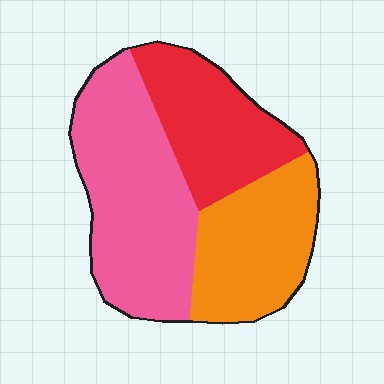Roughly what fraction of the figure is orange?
Orange covers roughly 30% of the figure.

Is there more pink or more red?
Pink.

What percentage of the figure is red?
Red takes up about one quarter (1/4) of the figure.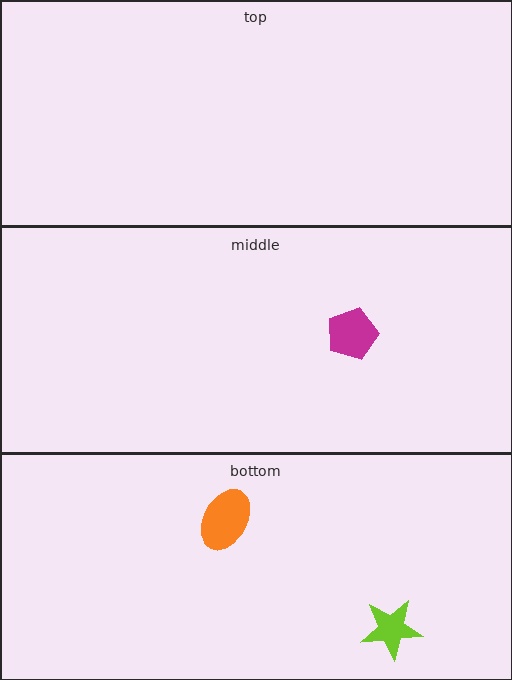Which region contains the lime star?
The bottom region.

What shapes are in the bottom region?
The orange ellipse, the lime star.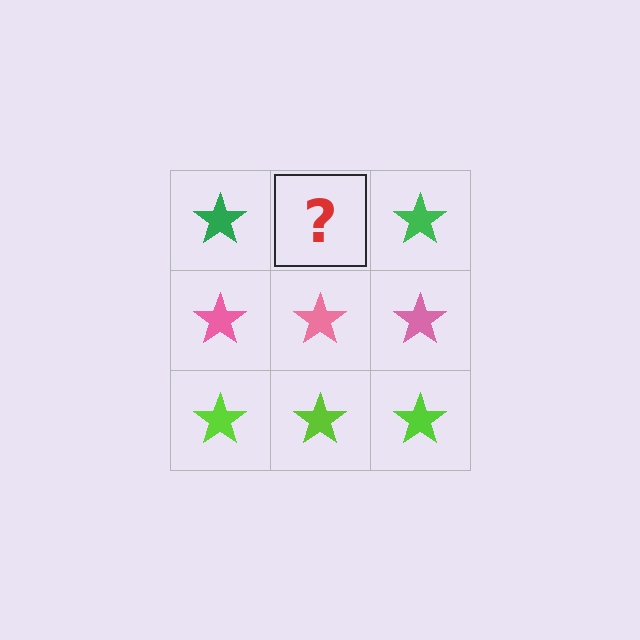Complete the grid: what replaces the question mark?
The question mark should be replaced with a green star.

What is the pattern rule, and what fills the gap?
The rule is that each row has a consistent color. The gap should be filled with a green star.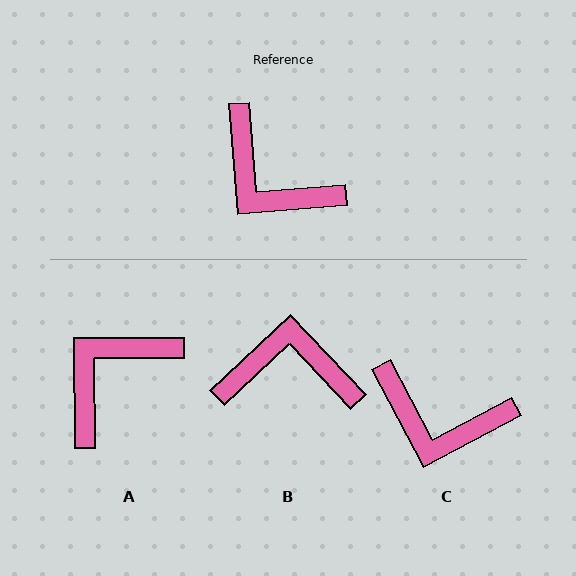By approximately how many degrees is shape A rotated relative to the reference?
Approximately 94 degrees clockwise.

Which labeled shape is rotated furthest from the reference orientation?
B, about 141 degrees away.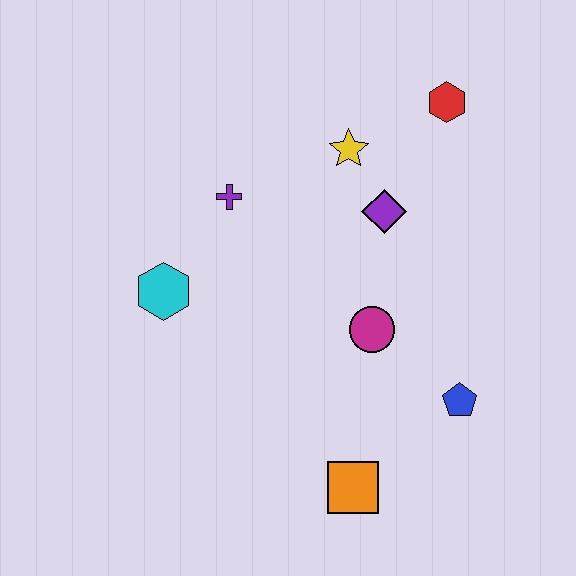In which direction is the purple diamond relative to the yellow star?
The purple diamond is below the yellow star.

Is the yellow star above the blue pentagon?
Yes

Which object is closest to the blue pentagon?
The magenta circle is closest to the blue pentagon.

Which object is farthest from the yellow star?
The orange square is farthest from the yellow star.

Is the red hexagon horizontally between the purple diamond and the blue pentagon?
Yes